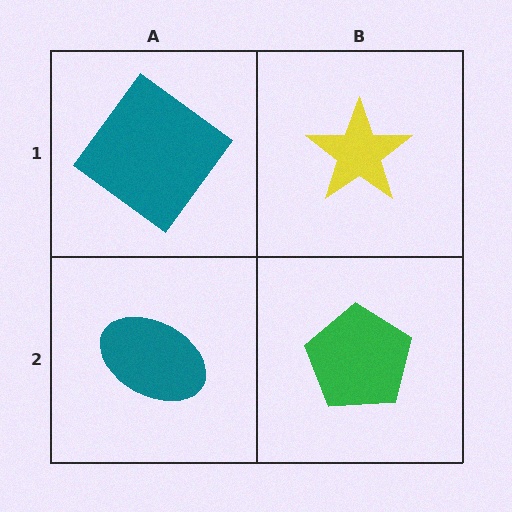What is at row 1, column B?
A yellow star.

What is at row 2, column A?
A teal ellipse.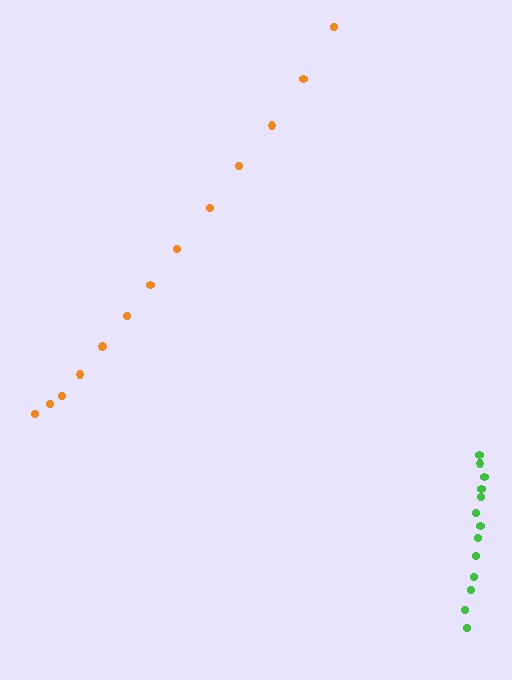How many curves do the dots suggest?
There are 2 distinct paths.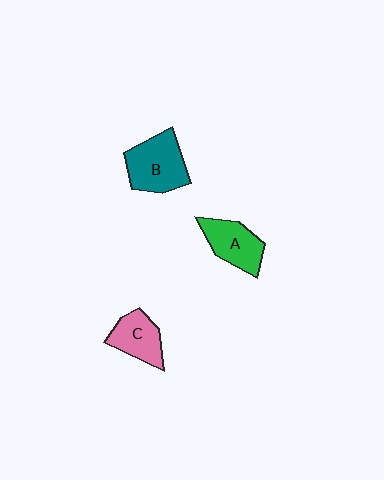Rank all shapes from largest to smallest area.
From largest to smallest: B (teal), A (green), C (pink).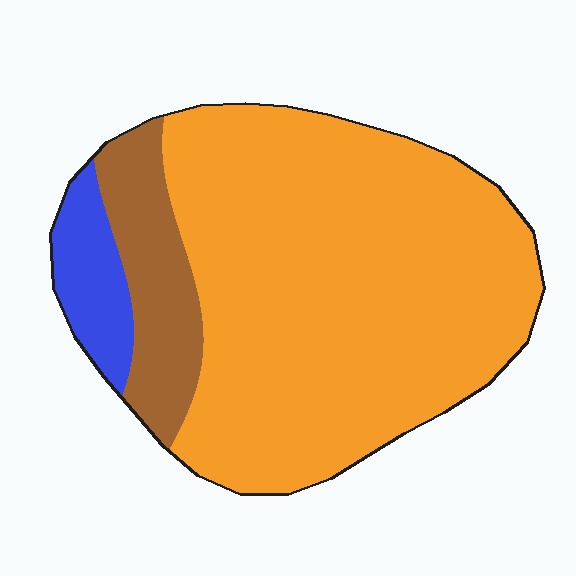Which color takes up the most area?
Orange, at roughly 75%.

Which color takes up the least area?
Blue, at roughly 10%.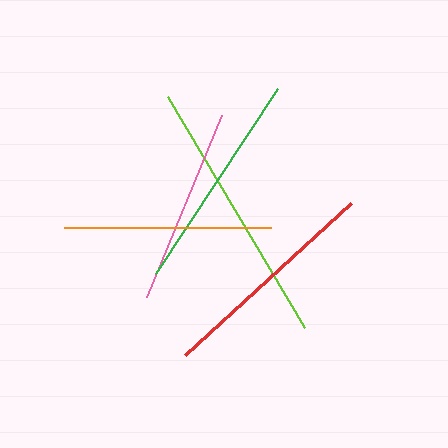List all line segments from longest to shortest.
From longest to shortest: lime, red, green, orange, pink.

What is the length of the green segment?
The green segment is approximately 222 pixels long.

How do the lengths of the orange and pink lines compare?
The orange and pink lines are approximately the same length.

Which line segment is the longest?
The lime line is the longest at approximately 268 pixels.